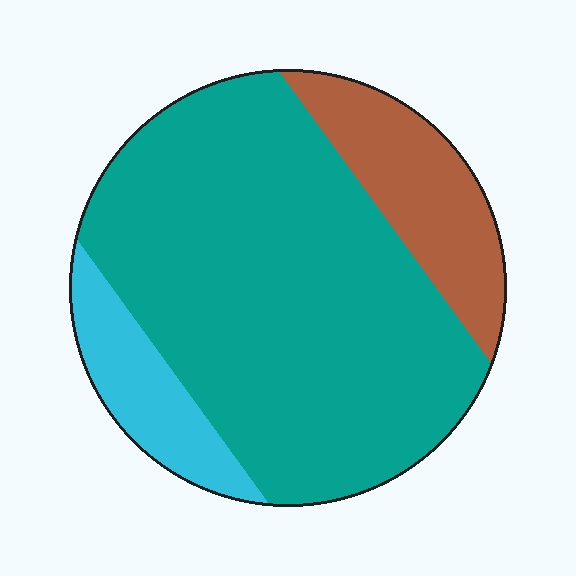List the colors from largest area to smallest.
From largest to smallest: teal, brown, cyan.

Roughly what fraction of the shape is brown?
Brown takes up about one sixth (1/6) of the shape.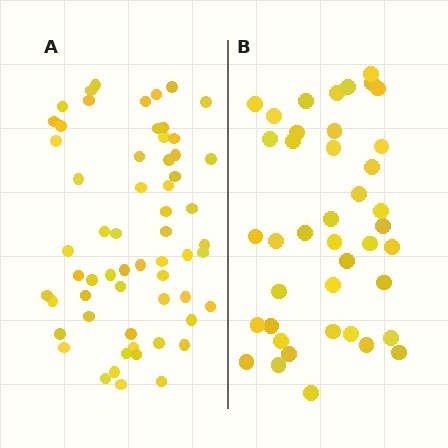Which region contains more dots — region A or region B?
Region A (the left region) has more dots.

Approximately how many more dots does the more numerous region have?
Region A has approximately 20 more dots than region B.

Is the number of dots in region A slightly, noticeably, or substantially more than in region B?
Region A has substantially more. The ratio is roughly 1.5 to 1.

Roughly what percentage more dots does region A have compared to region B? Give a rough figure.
About 45% more.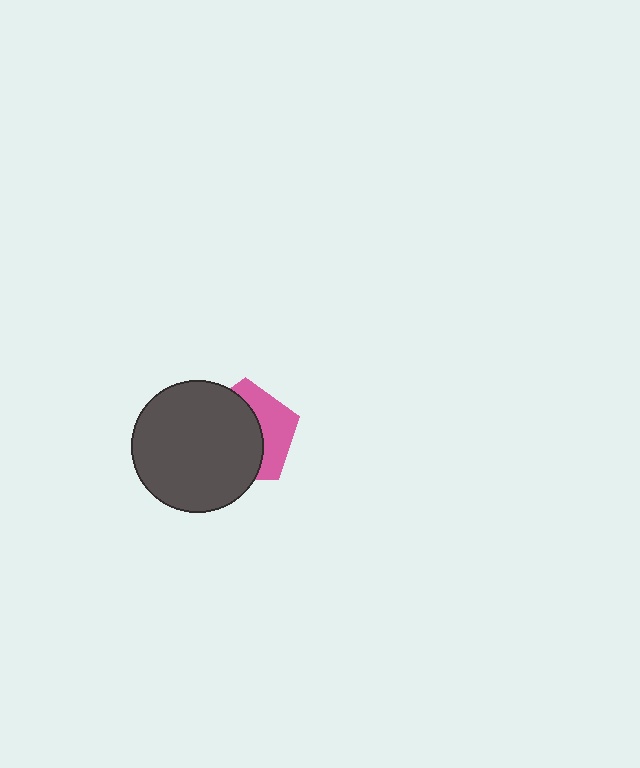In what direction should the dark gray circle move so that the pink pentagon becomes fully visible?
The dark gray circle should move left. That is the shortest direction to clear the overlap and leave the pink pentagon fully visible.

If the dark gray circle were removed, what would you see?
You would see the complete pink pentagon.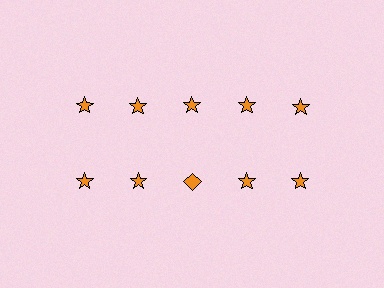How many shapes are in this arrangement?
There are 10 shapes arranged in a grid pattern.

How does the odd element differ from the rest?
It has a different shape: diamond instead of star.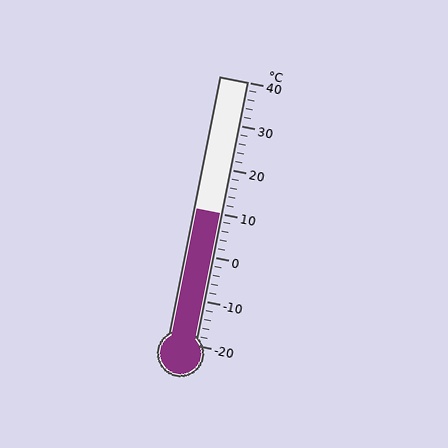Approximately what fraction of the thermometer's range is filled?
The thermometer is filled to approximately 50% of its range.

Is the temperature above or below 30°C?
The temperature is below 30°C.